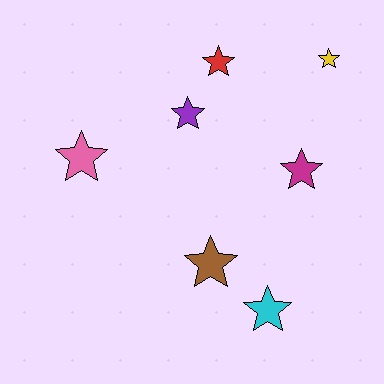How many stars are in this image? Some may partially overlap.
There are 7 stars.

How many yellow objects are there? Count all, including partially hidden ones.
There is 1 yellow object.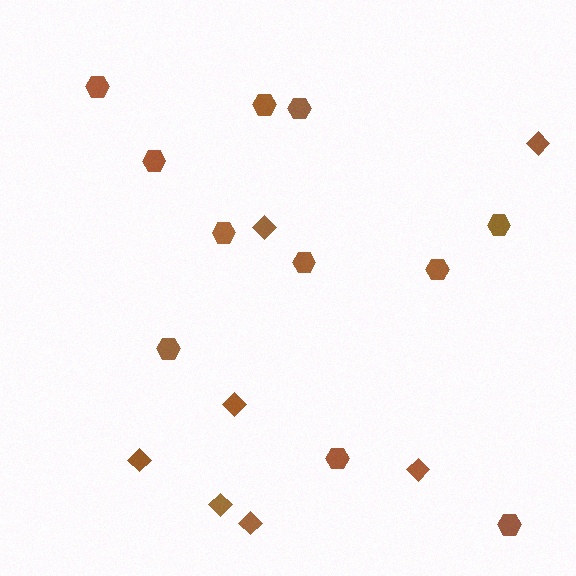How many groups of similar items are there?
There are 2 groups: one group of diamonds (7) and one group of hexagons (11).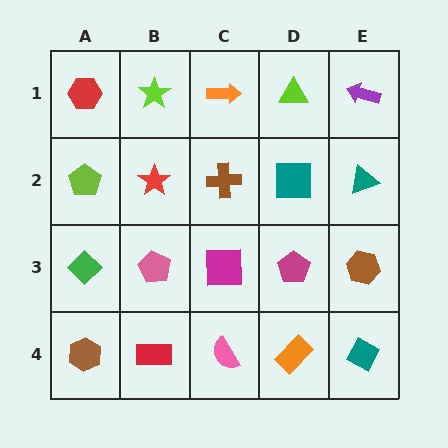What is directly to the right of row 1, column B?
An orange arrow.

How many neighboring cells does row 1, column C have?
3.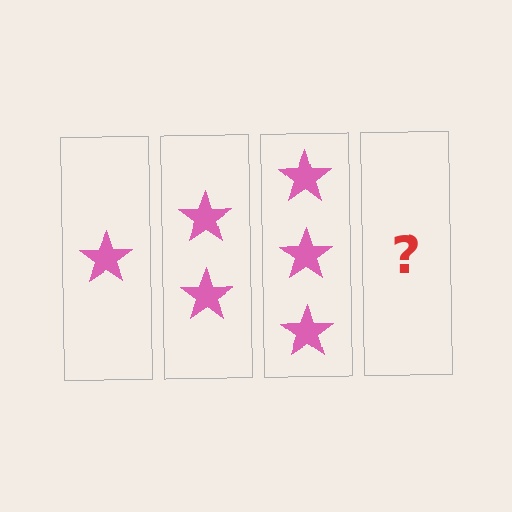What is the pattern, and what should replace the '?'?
The pattern is that each step adds one more star. The '?' should be 4 stars.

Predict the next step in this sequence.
The next step is 4 stars.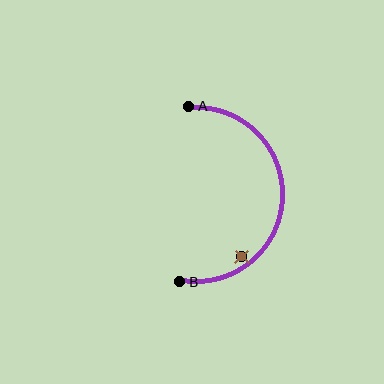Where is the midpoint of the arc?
The arc midpoint is the point on the curve farthest from the straight line joining A and B. It sits to the right of that line.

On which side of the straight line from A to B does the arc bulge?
The arc bulges to the right of the straight line connecting A and B.